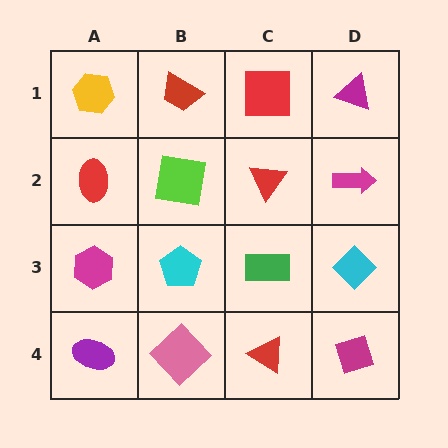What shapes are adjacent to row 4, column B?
A cyan pentagon (row 3, column B), a purple ellipse (row 4, column A), a red triangle (row 4, column C).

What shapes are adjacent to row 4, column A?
A magenta hexagon (row 3, column A), a pink diamond (row 4, column B).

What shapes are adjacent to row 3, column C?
A red triangle (row 2, column C), a red triangle (row 4, column C), a cyan pentagon (row 3, column B), a cyan diamond (row 3, column D).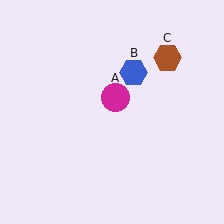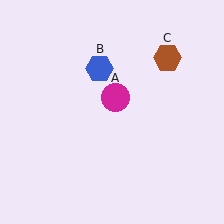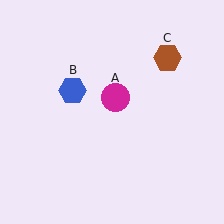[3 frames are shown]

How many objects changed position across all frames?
1 object changed position: blue hexagon (object B).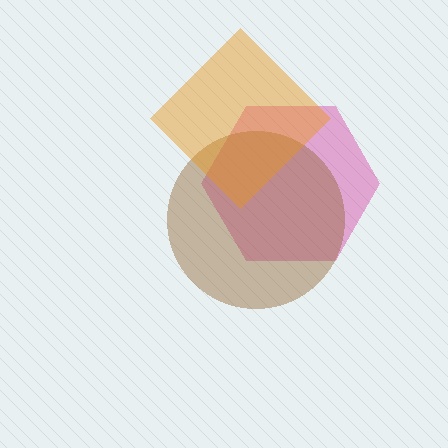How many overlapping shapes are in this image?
There are 3 overlapping shapes in the image.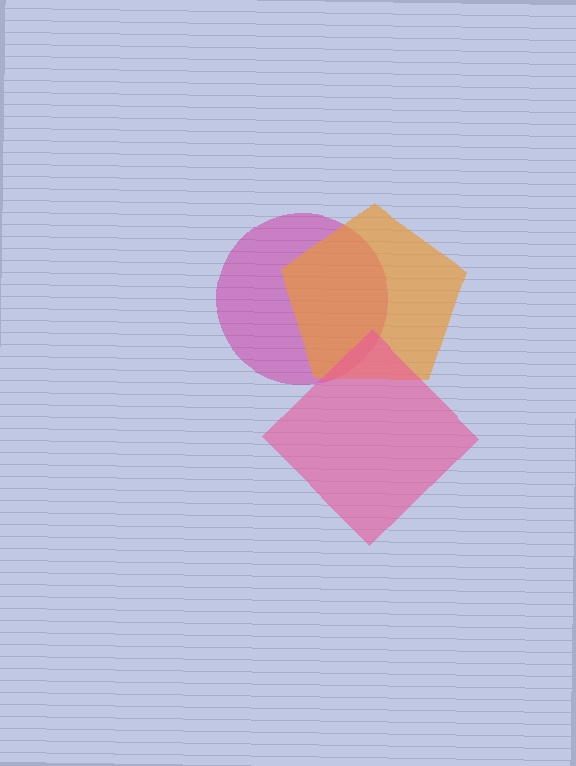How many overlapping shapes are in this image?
There are 3 overlapping shapes in the image.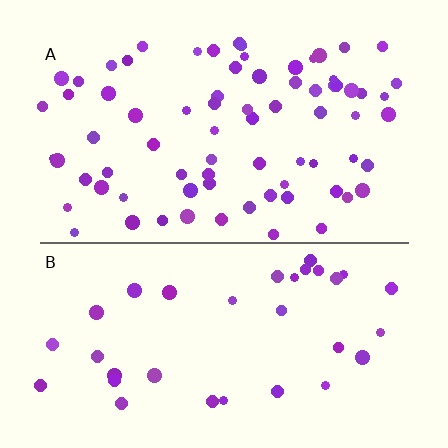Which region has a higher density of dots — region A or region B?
A (the top).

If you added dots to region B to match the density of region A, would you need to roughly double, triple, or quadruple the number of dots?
Approximately double.